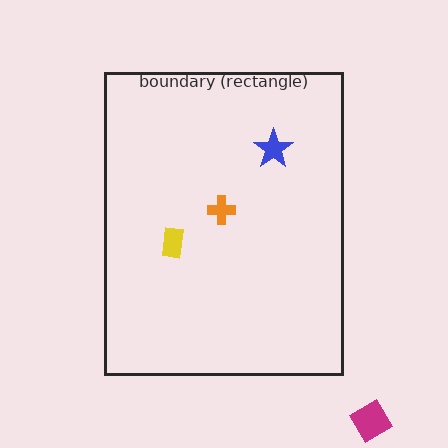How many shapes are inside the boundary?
3 inside, 1 outside.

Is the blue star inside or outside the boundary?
Inside.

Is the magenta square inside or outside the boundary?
Outside.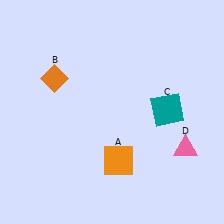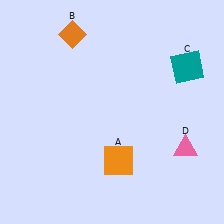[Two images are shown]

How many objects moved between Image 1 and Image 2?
2 objects moved between the two images.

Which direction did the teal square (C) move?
The teal square (C) moved up.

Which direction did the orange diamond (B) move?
The orange diamond (B) moved up.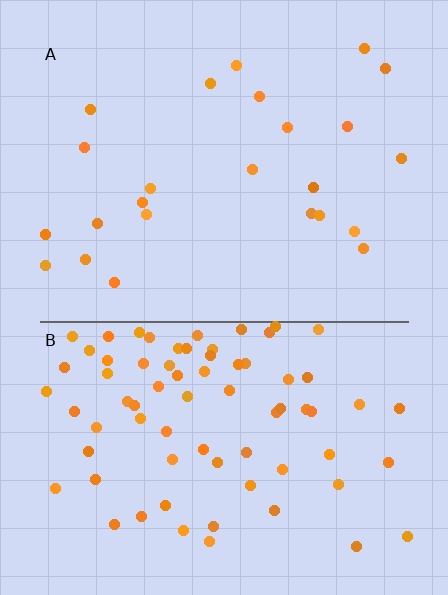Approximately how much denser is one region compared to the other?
Approximately 3.1× — region B over region A.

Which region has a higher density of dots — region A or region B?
B (the bottom).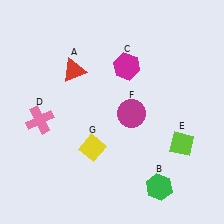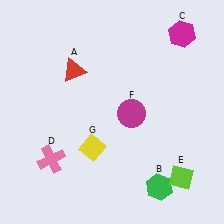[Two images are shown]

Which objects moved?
The objects that moved are: the magenta hexagon (C), the pink cross (D), the lime diamond (E).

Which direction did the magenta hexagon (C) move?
The magenta hexagon (C) moved right.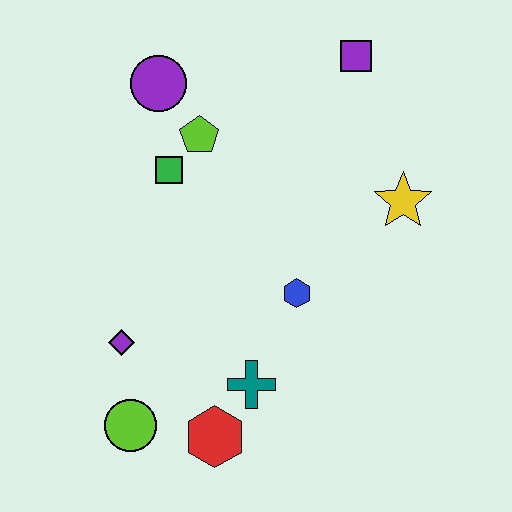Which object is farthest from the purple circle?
The red hexagon is farthest from the purple circle.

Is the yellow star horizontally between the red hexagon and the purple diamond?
No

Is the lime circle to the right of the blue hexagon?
No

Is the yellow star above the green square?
No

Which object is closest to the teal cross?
The red hexagon is closest to the teal cross.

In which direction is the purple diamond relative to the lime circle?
The purple diamond is above the lime circle.